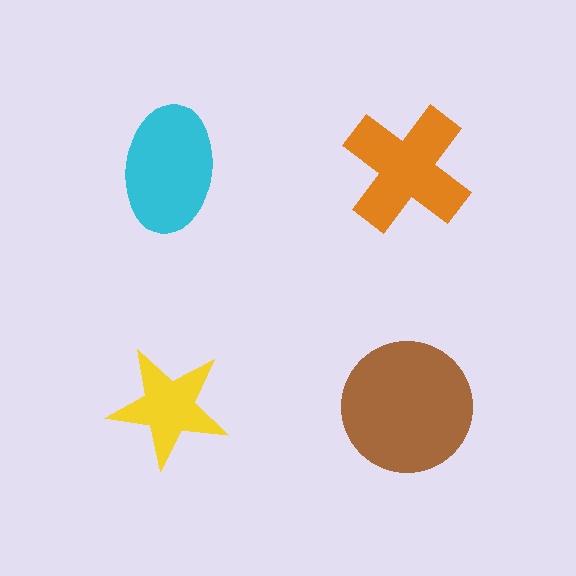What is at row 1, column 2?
An orange cross.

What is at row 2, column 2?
A brown circle.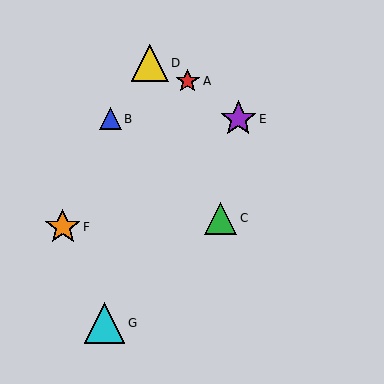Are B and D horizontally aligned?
No, B is at y≈119 and D is at y≈63.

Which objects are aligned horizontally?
Objects B, E are aligned horizontally.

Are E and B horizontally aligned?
Yes, both are at y≈119.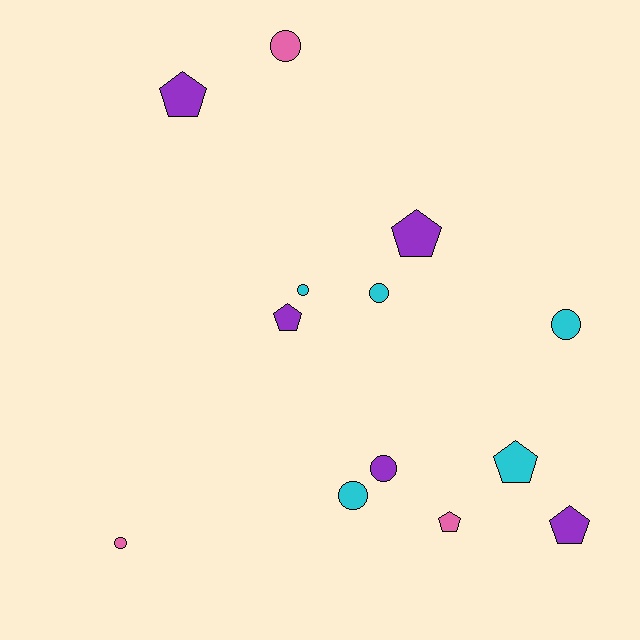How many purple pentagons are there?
There are 4 purple pentagons.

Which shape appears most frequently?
Circle, with 7 objects.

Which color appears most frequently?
Cyan, with 5 objects.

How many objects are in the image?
There are 13 objects.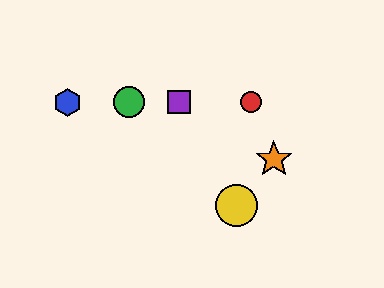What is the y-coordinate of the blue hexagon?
The blue hexagon is at y≈102.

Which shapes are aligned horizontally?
The red circle, the blue hexagon, the green circle, the purple square are aligned horizontally.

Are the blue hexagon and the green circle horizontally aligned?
Yes, both are at y≈102.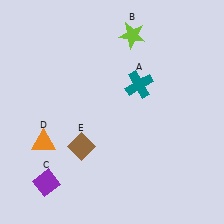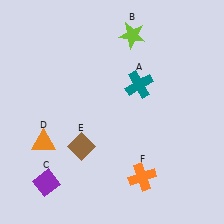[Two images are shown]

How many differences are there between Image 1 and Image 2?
There is 1 difference between the two images.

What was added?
An orange cross (F) was added in Image 2.